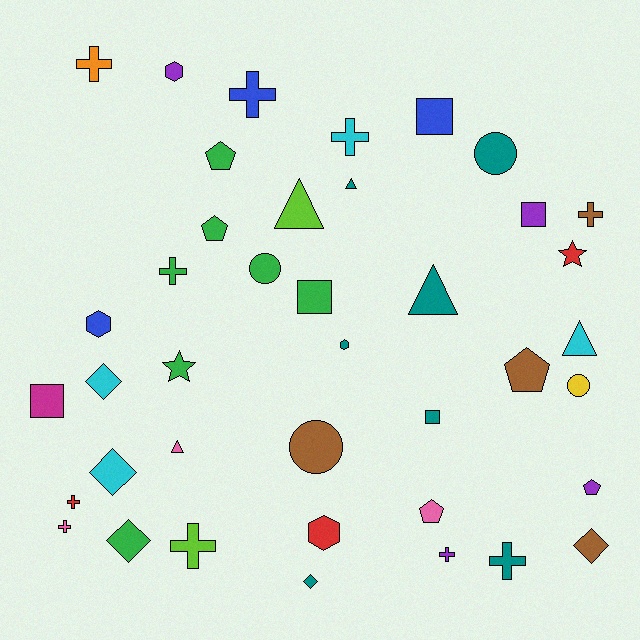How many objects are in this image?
There are 40 objects.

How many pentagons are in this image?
There are 5 pentagons.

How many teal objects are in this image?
There are 7 teal objects.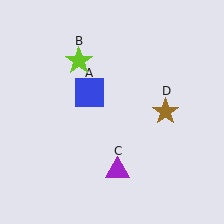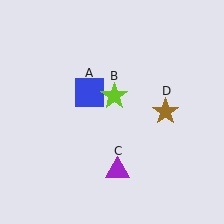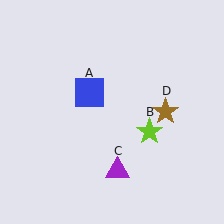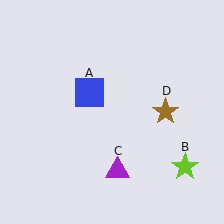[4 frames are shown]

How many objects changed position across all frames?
1 object changed position: lime star (object B).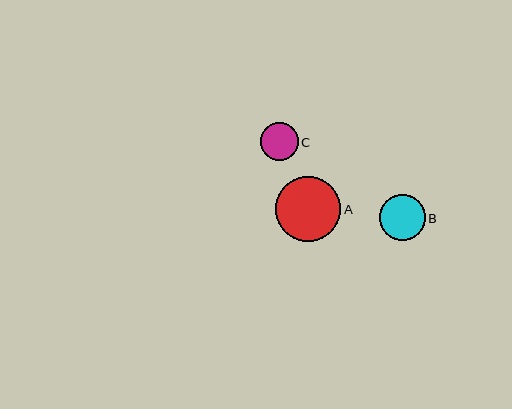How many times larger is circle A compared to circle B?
Circle A is approximately 1.4 times the size of circle B.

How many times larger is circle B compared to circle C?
Circle B is approximately 1.2 times the size of circle C.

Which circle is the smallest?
Circle C is the smallest with a size of approximately 38 pixels.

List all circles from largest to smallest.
From largest to smallest: A, B, C.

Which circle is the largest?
Circle A is the largest with a size of approximately 65 pixels.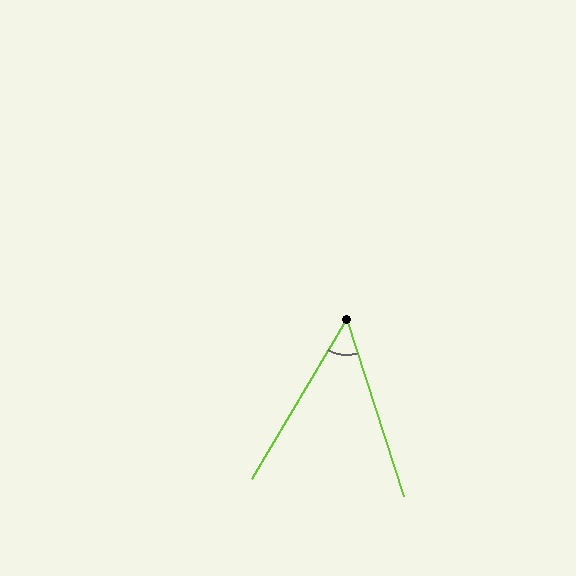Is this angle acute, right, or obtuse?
It is acute.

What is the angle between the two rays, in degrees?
Approximately 49 degrees.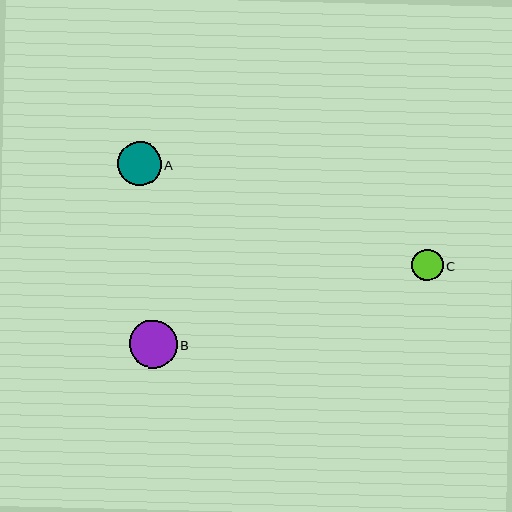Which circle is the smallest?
Circle C is the smallest with a size of approximately 32 pixels.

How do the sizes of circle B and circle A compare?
Circle B and circle A are approximately the same size.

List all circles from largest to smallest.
From largest to smallest: B, A, C.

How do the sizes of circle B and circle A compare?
Circle B and circle A are approximately the same size.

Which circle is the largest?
Circle B is the largest with a size of approximately 48 pixels.